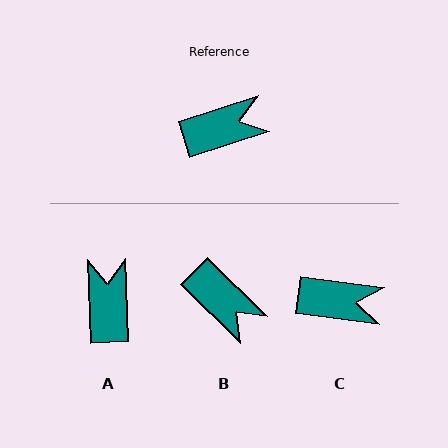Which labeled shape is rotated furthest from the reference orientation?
A, about 74 degrees away.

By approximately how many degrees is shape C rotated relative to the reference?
Approximately 26 degrees clockwise.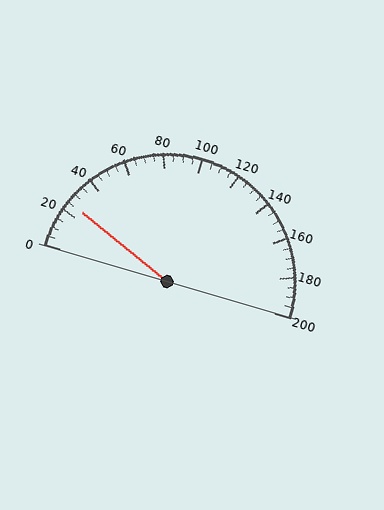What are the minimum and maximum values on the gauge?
The gauge ranges from 0 to 200.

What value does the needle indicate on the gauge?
The needle indicates approximately 25.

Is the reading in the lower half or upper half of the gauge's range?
The reading is in the lower half of the range (0 to 200).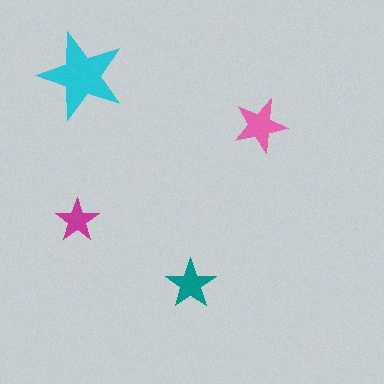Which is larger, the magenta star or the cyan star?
The cyan one.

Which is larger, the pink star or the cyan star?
The cyan one.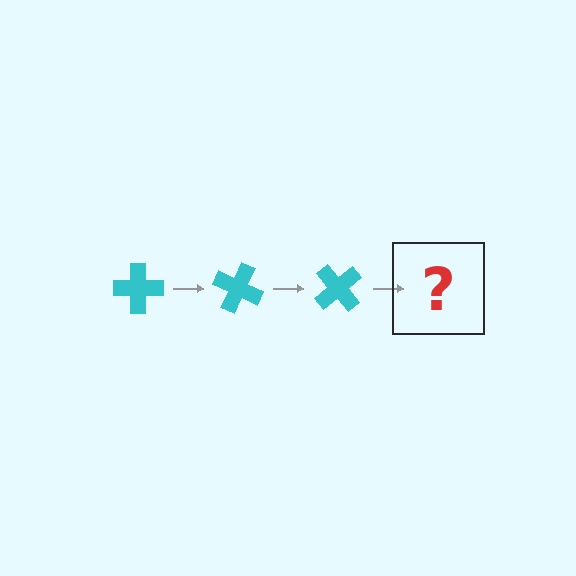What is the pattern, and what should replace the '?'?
The pattern is that the cross rotates 25 degrees each step. The '?' should be a cyan cross rotated 75 degrees.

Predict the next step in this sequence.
The next step is a cyan cross rotated 75 degrees.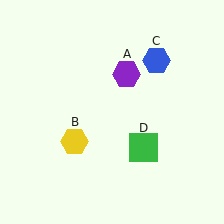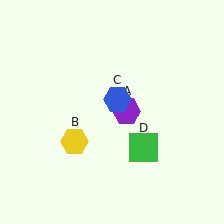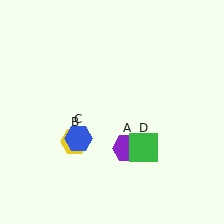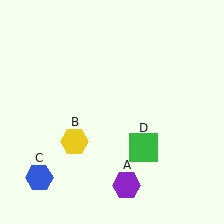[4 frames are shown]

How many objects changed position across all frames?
2 objects changed position: purple hexagon (object A), blue hexagon (object C).